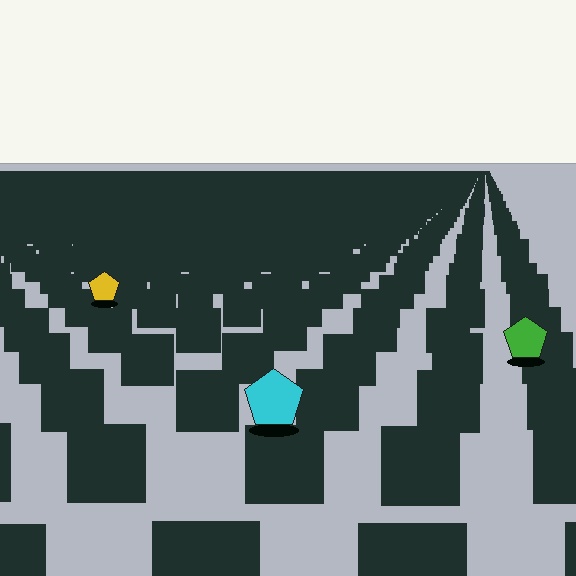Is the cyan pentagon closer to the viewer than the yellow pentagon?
Yes. The cyan pentagon is closer — you can tell from the texture gradient: the ground texture is coarser near it.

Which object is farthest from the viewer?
The yellow pentagon is farthest from the viewer. It appears smaller and the ground texture around it is denser.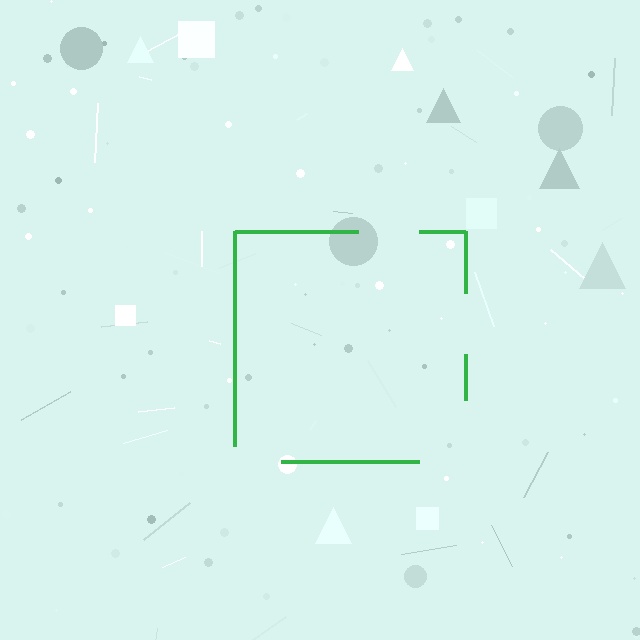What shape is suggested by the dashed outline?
The dashed outline suggests a square.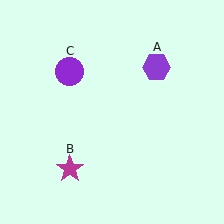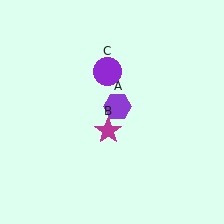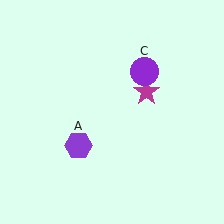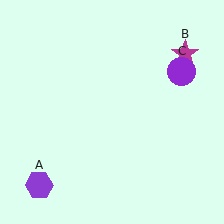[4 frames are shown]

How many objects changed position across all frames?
3 objects changed position: purple hexagon (object A), magenta star (object B), purple circle (object C).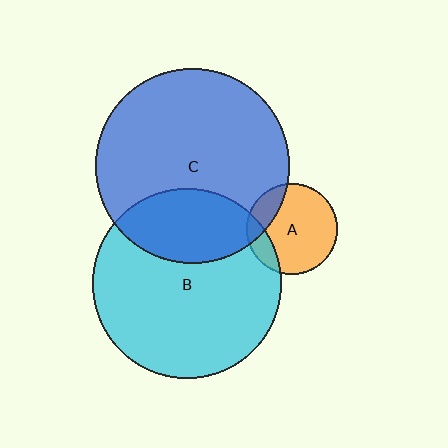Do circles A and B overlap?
Yes.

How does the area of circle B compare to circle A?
Approximately 4.4 times.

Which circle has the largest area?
Circle C (blue).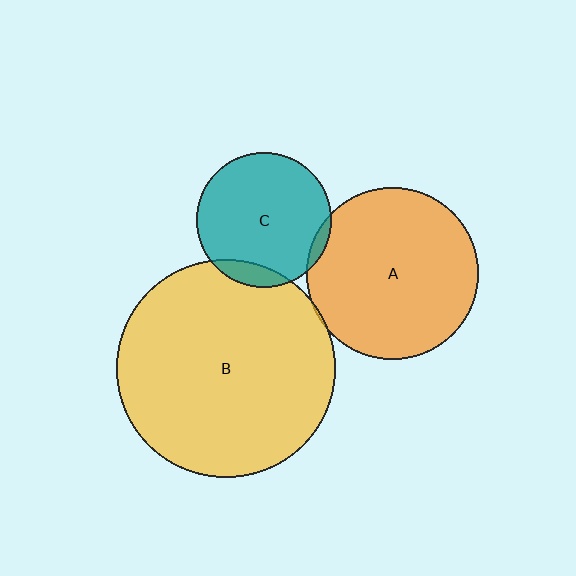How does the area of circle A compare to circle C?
Approximately 1.6 times.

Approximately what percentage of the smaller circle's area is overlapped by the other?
Approximately 5%.